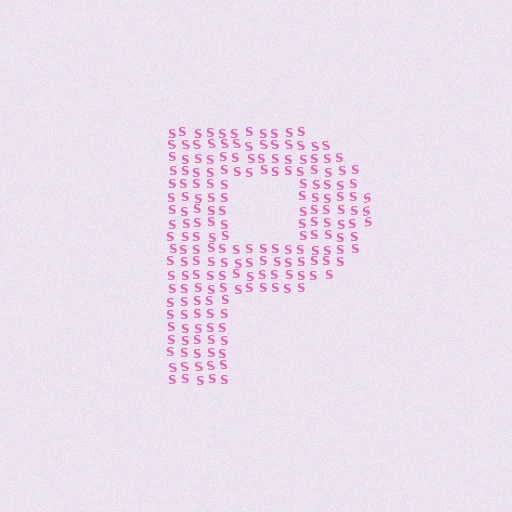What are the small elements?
The small elements are letter S's.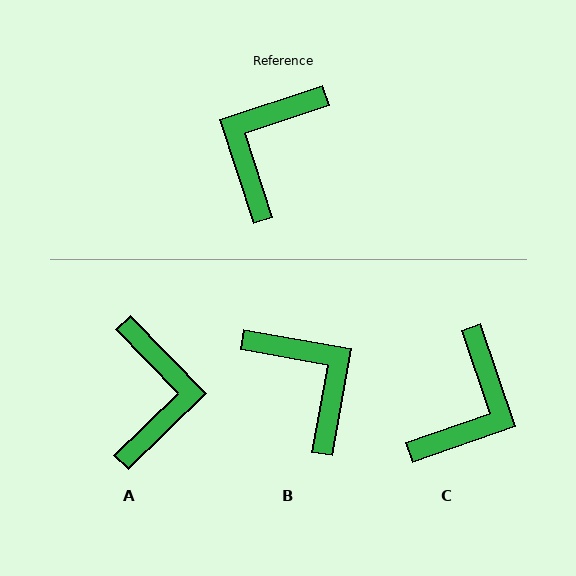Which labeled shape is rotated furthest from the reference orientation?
C, about 179 degrees away.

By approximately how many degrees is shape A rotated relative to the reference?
Approximately 154 degrees clockwise.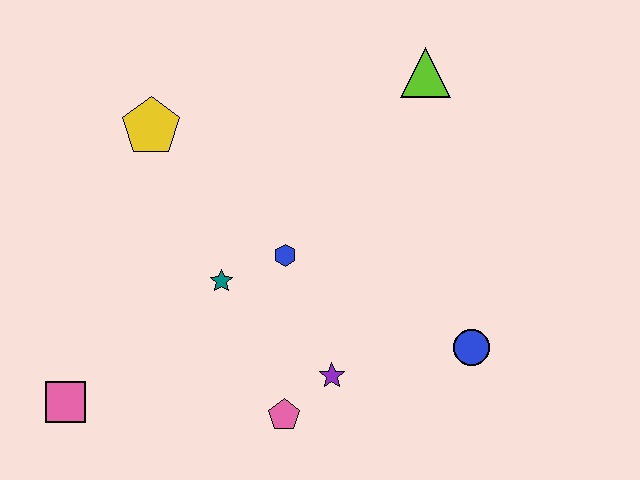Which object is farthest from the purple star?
The lime triangle is farthest from the purple star.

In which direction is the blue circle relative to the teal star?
The blue circle is to the right of the teal star.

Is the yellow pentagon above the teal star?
Yes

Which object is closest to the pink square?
The teal star is closest to the pink square.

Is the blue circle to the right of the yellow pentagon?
Yes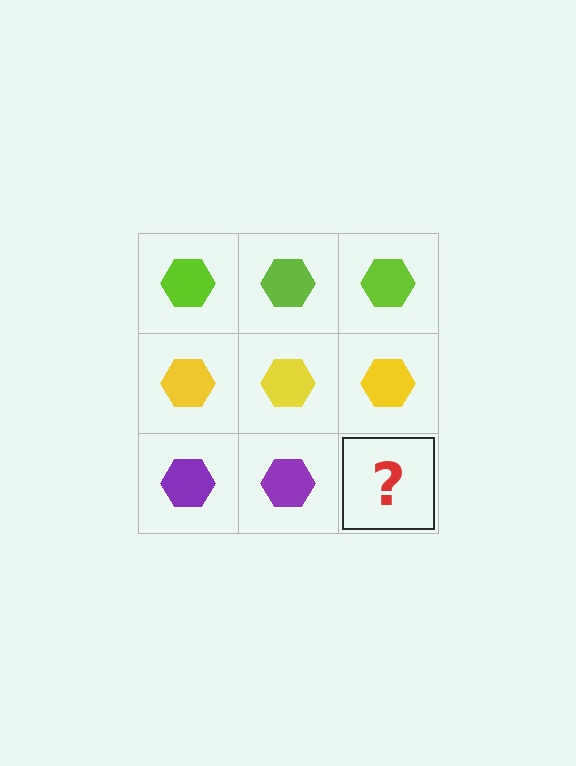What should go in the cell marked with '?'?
The missing cell should contain a purple hexagon.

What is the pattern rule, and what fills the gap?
The rule is that each row has a consistent color. The gap should be filled with a purple hexagon.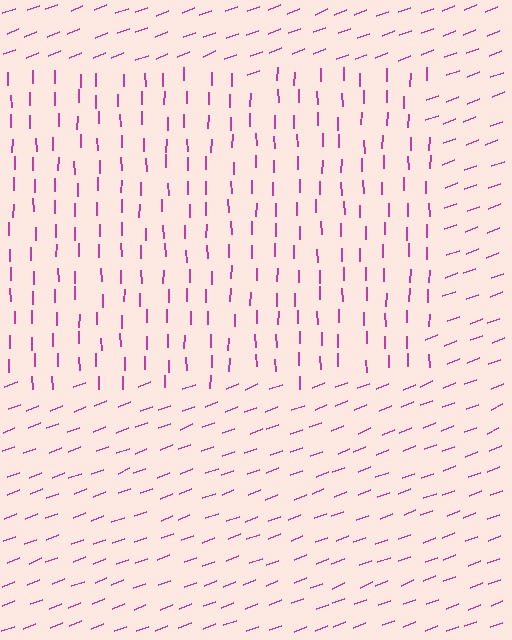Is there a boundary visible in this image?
Yes, there is a texture boundary formed by a change in line orientation.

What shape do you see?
I see a rectangle.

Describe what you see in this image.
The image is filled with small magenta line segments. A rectangle region in the image has lines oriented differently from the surrounding lines, creating a visible texture boundary.